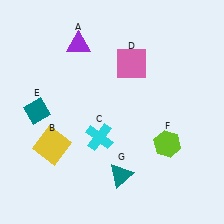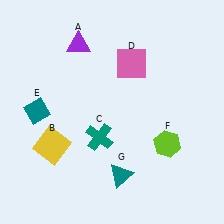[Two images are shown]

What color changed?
The cross (C) changed from cyan in Image 1 to teal in Image 2.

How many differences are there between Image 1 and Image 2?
There is 1 difference between the two images.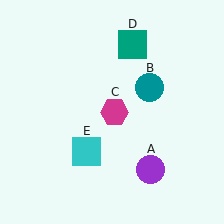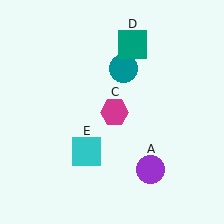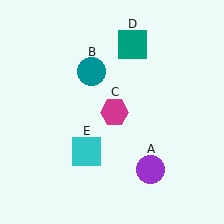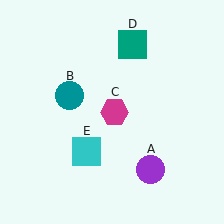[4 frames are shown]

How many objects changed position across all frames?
1 object changed position: teal circle (object B).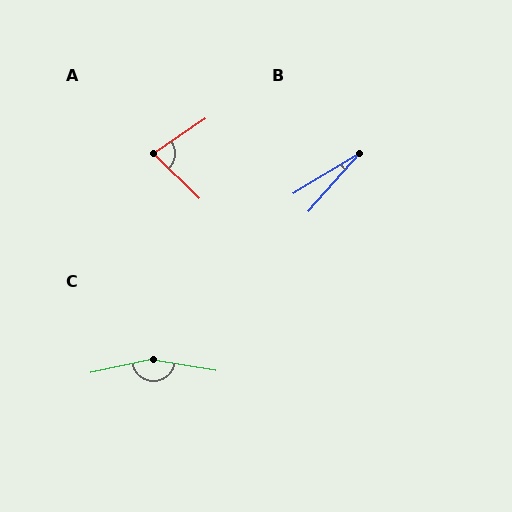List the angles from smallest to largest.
B (17°), A (78°), C (159°).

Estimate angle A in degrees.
Approximately 78 degrees.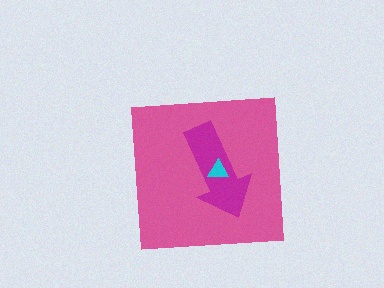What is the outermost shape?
The pink square.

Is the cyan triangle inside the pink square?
Yes.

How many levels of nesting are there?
3.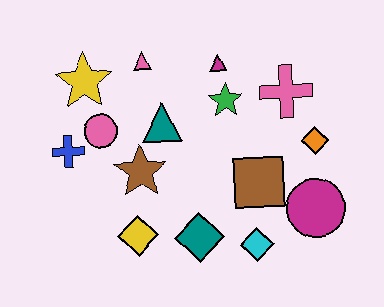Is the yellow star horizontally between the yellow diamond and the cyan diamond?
No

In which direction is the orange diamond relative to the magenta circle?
The orange diamond is above the magenta circle.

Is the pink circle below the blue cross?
No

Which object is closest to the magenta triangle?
The green star is closest to the magenta triangle.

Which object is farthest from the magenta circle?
The yellow star is farthest from the magenta circle.